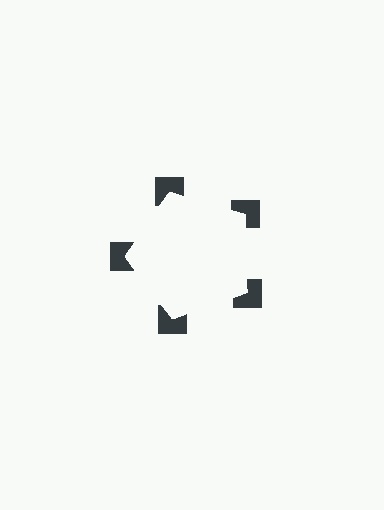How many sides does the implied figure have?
5 sides.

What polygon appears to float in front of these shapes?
An illusory pentagon — its edges are inferred from the aligned wedge cuts in the notched squares, not physically drawn.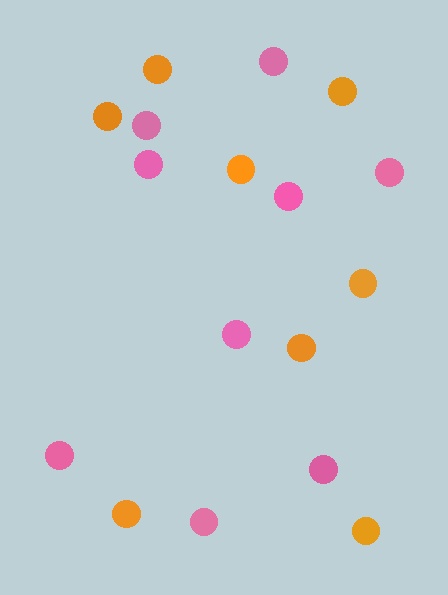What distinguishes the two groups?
There are 2 groups: one group of orange circles (8) and one group of pink circles (9).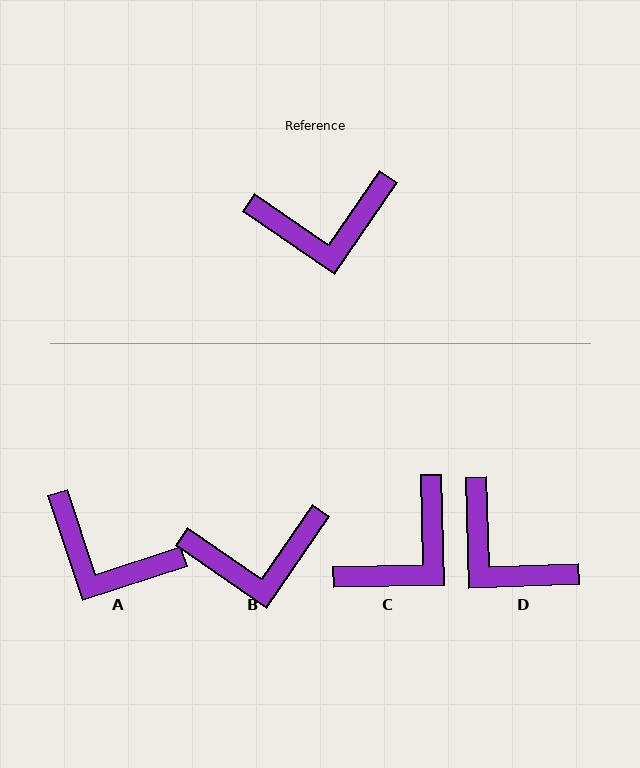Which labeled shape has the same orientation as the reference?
B.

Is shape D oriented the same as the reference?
No, it is off by about 54 degrees.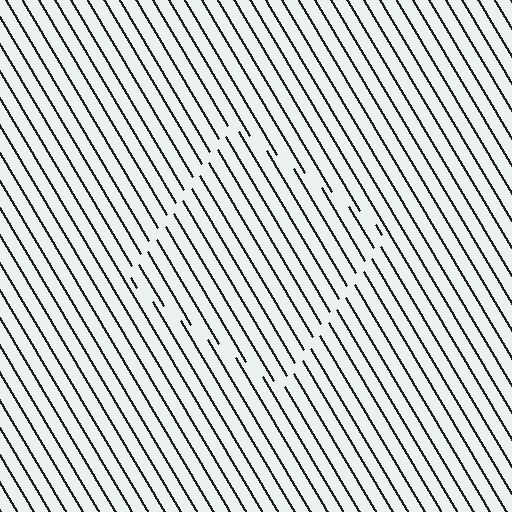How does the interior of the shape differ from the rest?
The interior of the shape contains the same grating, shifted by half a period — the contour is defined by the phase discontinuity where line-ends from the inner and outer gratings abut.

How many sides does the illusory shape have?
4 sides — the line-ends trace a square.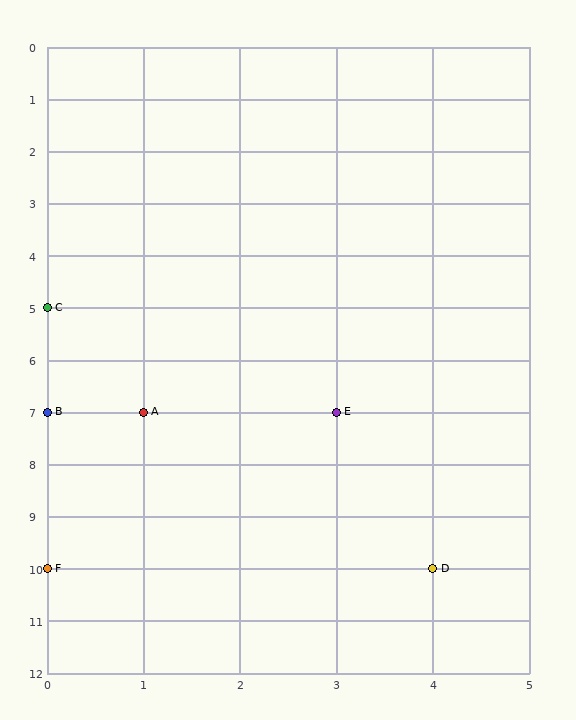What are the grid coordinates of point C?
Point C is at grid coordinates (0, 5).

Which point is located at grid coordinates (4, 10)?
Point D is at (4, 10).